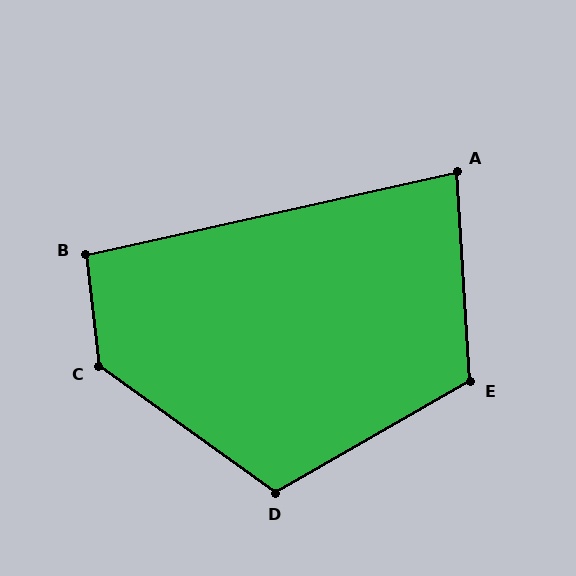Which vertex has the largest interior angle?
C, at approximately 132 degrees.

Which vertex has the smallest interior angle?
A, at approximately 81 degrees.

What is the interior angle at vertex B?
Approximately 96 degrees (obtuse).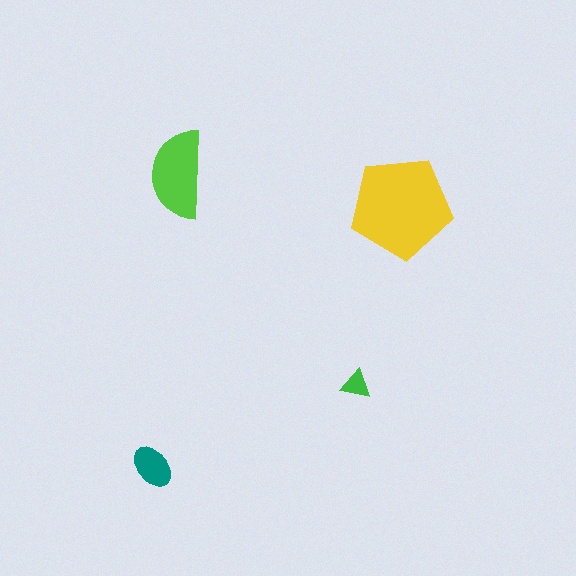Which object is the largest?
The yellow pentagon.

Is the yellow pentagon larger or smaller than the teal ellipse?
Larger.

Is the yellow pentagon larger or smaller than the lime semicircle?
Larger.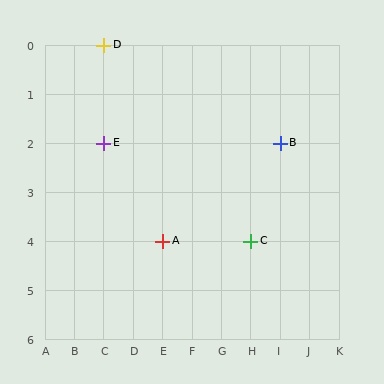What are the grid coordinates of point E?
Point E is at grid coordinates (C, 2).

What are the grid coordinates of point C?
Point C is at grid coordinates (H, 4).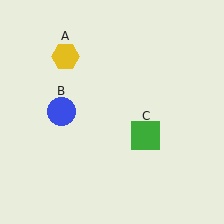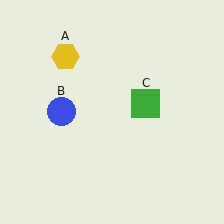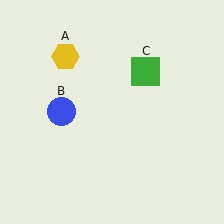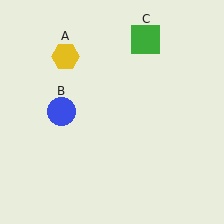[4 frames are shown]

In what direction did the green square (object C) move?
The green square (object C) moved up.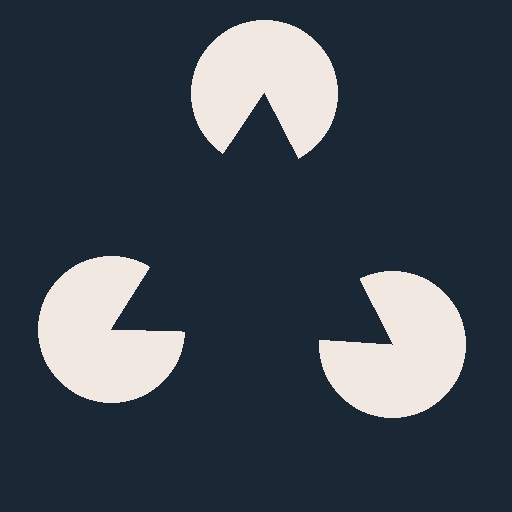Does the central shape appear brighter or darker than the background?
It typically appears slightly darker than the background, even though no actual brightness change is drawn.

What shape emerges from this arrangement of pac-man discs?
An illusory triangle — its edges are inferred from the aligned wedge cuts in the pac-man discs, not physically drawn.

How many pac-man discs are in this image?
There are 3 — one at each vertex of the illusory triangle.